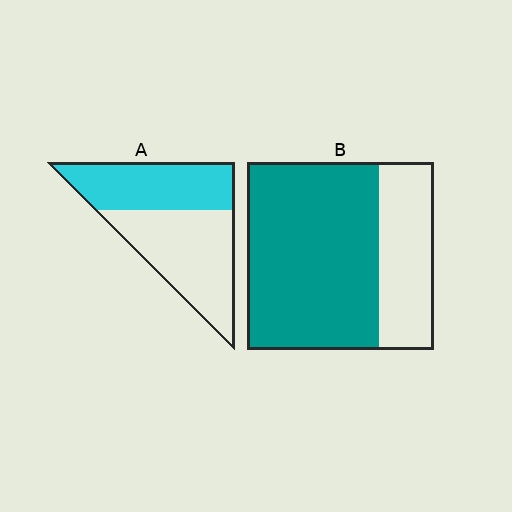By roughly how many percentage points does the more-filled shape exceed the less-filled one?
By roughly 25 percentage points (B over A).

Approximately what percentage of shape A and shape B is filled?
A is approximately 45% and B is approximately 70%.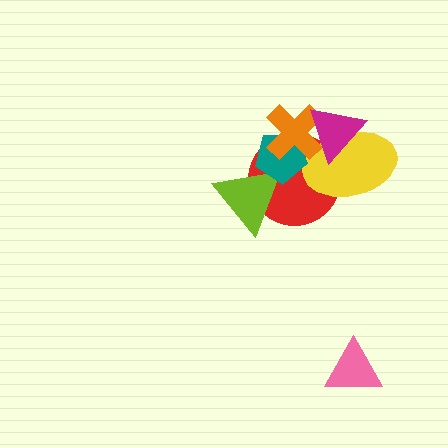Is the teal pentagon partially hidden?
Yes, it is partially covered by another shape.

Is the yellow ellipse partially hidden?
Yes, it is partially covered by another shape.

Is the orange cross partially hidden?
Yes, it is partially covered by another shape.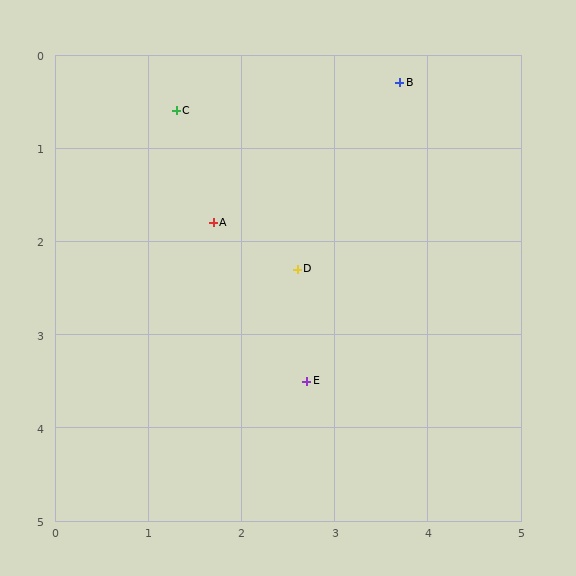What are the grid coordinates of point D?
Point D is at approximately (2.6, 2.3).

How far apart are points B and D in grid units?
Points B and D are about 2.3 grid units apart.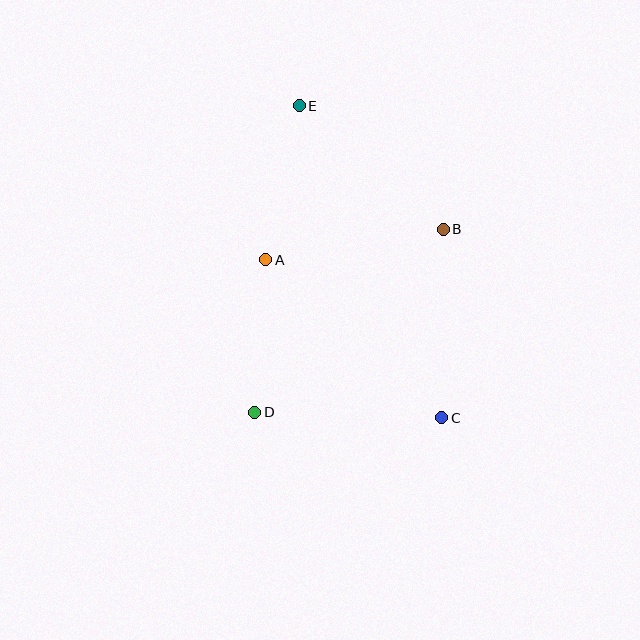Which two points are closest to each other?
Points A and D are closest to each other.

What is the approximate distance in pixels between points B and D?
The distance between B and D is approximately 262 pixels.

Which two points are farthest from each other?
Points C and E are farthest from each other.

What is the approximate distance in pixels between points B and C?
The distance between B and C is approximately 189 pixels.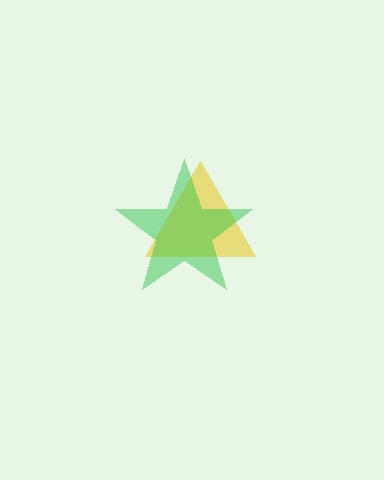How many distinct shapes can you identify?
There are 2 distinct shapes: a yellow triangle, a green star.